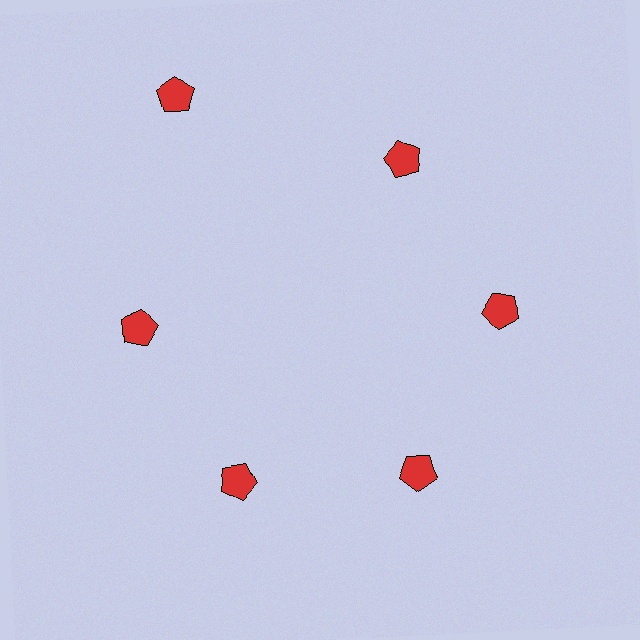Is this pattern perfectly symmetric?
No. The 6 red pentagons are arranged in a ring, but one element near the 11 o'clock position is pushed outward from the center, breaking the 6-fold rotational symmetry.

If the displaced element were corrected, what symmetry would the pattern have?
It would have 6-fold rotational symmetry — the pattern would map onto itself every 60 degrees.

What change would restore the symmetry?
The symmetry would be restored by moving it inward, back onto the ring so that all 6 pentagons sit at equal angles and equal distance from the center.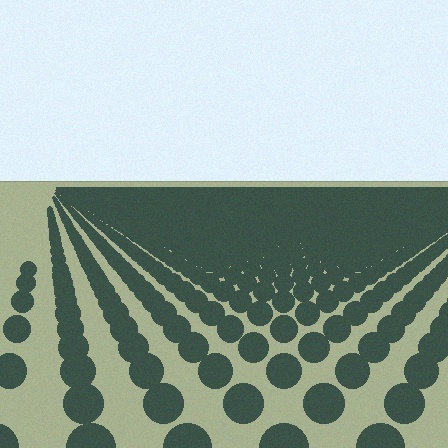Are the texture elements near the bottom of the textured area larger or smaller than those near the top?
Larger. Near the bottom, elements are closer to the viewer and appear at a bigger on-screen size.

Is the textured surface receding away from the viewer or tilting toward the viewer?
The surface is receding away from the viewer. Texture elements get smaller and denser toward the top.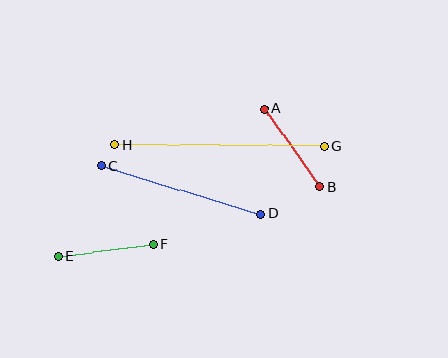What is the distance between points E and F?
The distance is approximately 95 pixels.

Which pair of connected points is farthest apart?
Points G and H are farthest apart.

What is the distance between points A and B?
The distance is approximately 95 pixels.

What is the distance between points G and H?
The distance is approximately 209 pixels.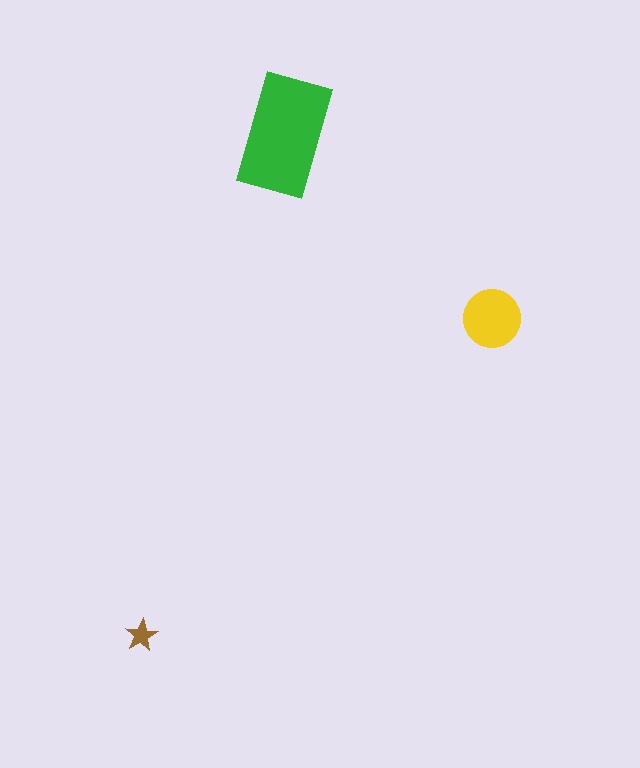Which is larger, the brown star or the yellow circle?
The yellow circle.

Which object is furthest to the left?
The brown star is leftmost.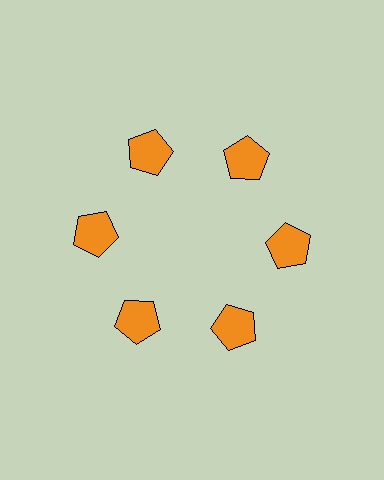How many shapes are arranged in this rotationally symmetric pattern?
There are 6 shapes, arranged in 6 groups of 1.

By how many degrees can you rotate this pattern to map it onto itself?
The pattern maps onto itself every 60 degrees of rotation.